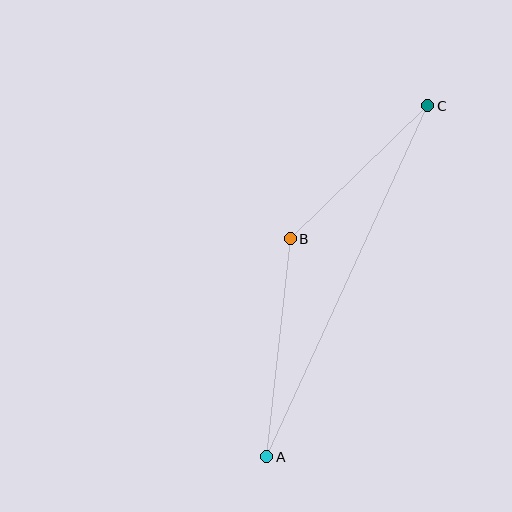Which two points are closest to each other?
Points B and C are closest to each other.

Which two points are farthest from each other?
Points A and C are farthest from each other.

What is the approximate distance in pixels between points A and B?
The distance between A and B is approximately 219 pixels.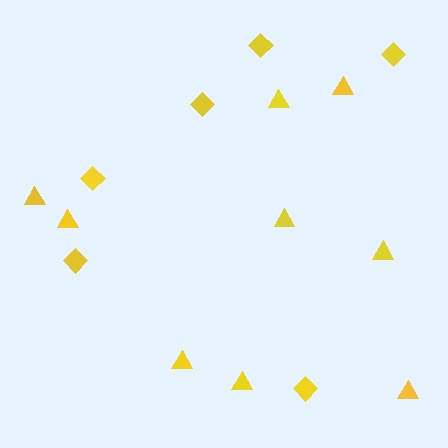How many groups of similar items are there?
There are 2 groups: one group of triangles (9) and one group of diamonds (6).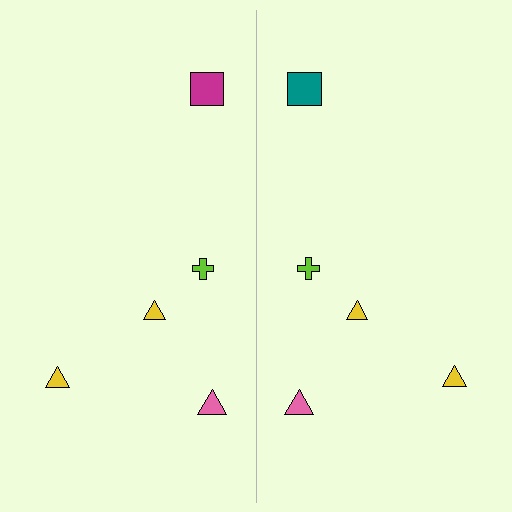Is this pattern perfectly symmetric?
No, the pattern is not perfectly symmetric. The teal square on the right side breaks the symmetry — its mirror counterpart is magenta.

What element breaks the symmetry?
The teal square on the right side breaks the symmetry — its mirror counterpart is magenta.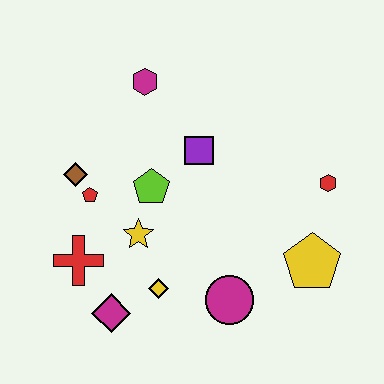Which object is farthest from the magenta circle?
The magenta hexagon is farthest from the magenta circle.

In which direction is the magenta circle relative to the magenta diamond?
The magenta circle is to the right of the magenta diamond.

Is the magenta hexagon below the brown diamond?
No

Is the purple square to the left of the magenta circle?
Yes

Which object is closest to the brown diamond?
The red pentagon is closest to the brown diamond.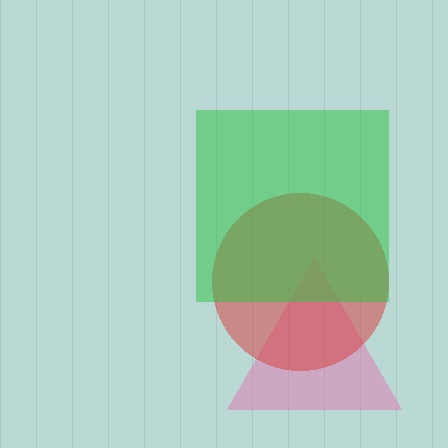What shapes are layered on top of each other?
The layered shapes are: a pink triangle, a red circle, a green square.